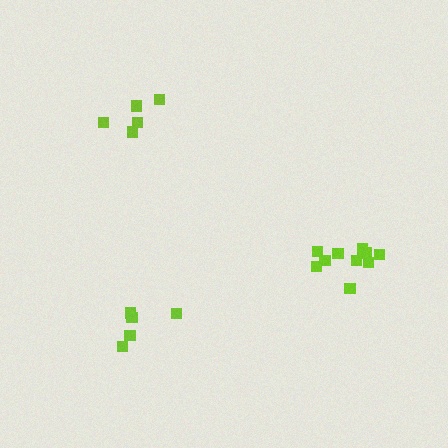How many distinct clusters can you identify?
There are 3 distinct clusters.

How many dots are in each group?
Group 1: 10 dots, Group 2: 5 dots, Group 3: 5 dots (20 total).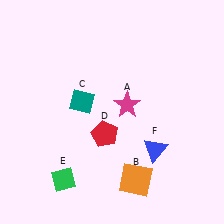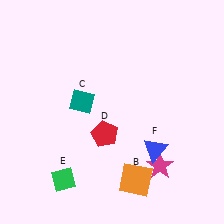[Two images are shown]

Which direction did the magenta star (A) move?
The magenta star (A) moved down.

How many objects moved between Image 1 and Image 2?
1 object moved between the two images.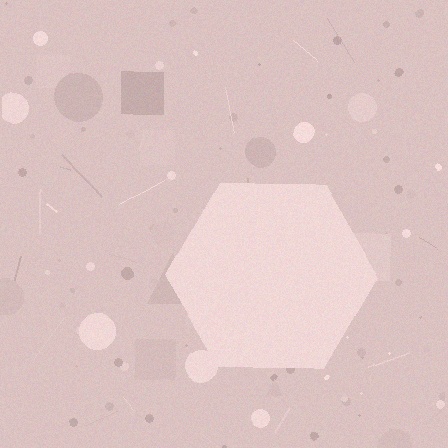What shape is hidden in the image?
A hexagon is hidden in the image.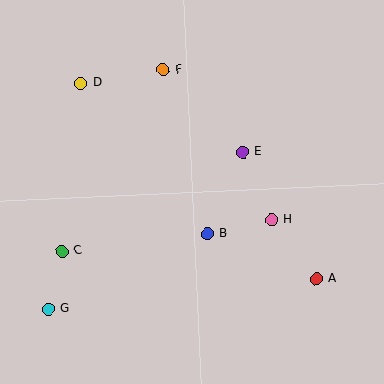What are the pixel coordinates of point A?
Point A is at (316, 279).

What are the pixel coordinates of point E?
Point E is at (242, 152).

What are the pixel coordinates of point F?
Point F is at (163, 70).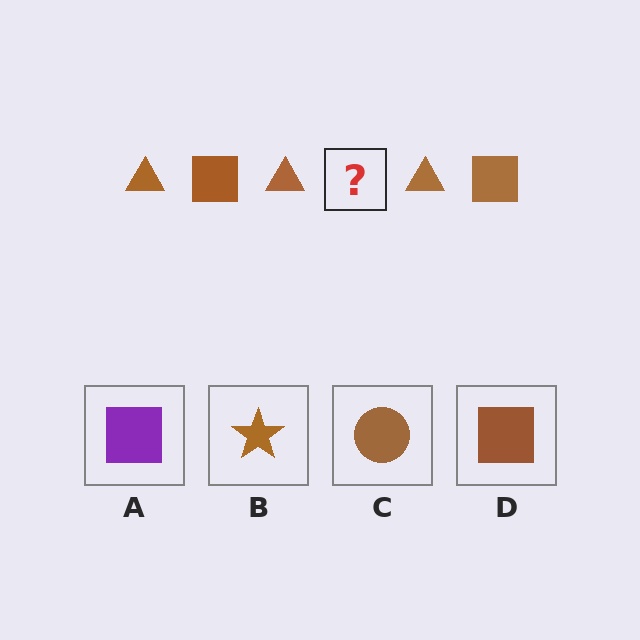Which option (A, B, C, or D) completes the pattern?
D.